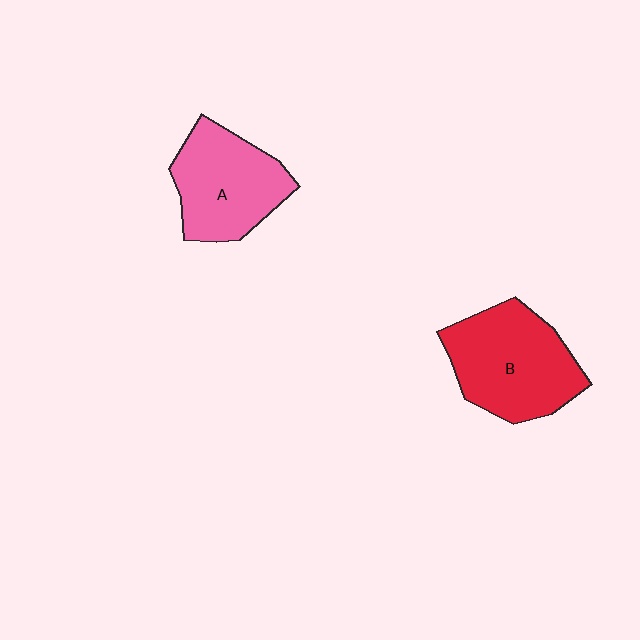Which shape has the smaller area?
Shape A (pink).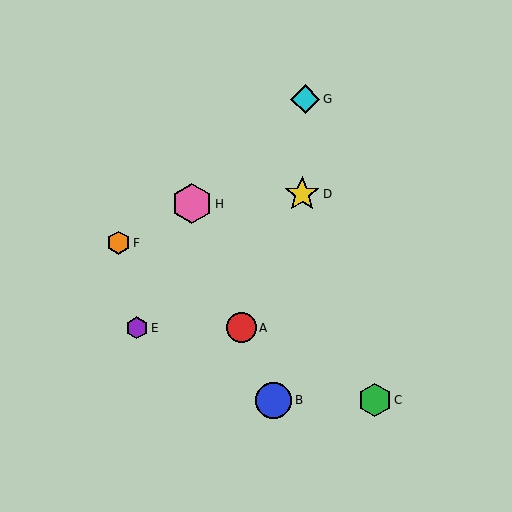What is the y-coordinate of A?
Object A is at y≈328.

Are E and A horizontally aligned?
Yes, both are at y≈328.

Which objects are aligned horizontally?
Objects A, E are aligned horizontally.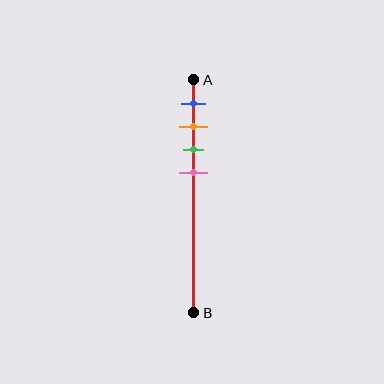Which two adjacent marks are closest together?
The orange and green marks are the closest adjacent pair.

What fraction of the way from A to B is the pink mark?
The pink mark is approximately 40% (0.4) of the way from A to B.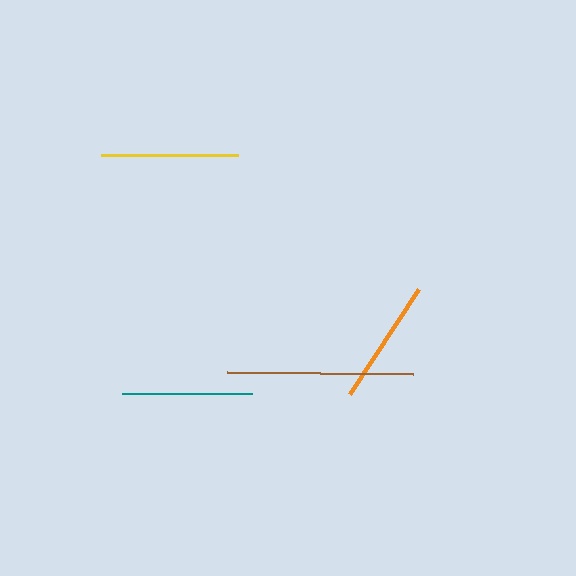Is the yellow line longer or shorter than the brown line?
The brown line is longer than the yellow line.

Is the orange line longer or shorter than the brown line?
The brown line is longer than the orange line.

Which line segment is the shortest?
The orange line is the shortest at approximately 125 pixels.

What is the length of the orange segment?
The orange segment is approximately 125 pixels long.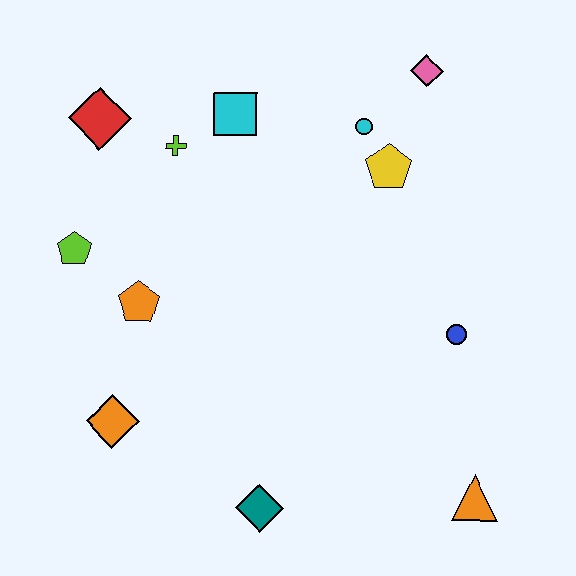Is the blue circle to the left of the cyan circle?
No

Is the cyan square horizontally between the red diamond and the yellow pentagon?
Yes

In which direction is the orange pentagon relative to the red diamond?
The orange pentagon is below the red diamond.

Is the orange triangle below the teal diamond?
No